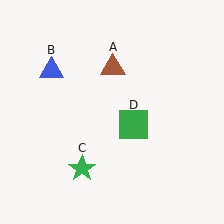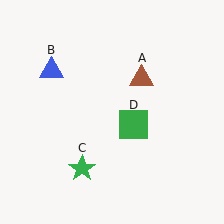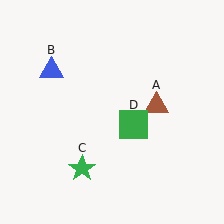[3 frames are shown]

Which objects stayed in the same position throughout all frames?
Blue triangle (object B) and green star (object C) and green square (object D) remained stationary.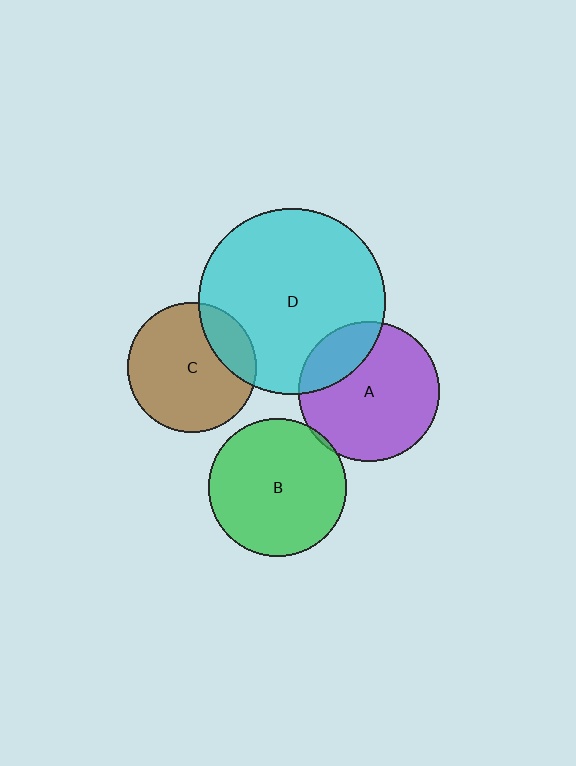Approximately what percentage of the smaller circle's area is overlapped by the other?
Approximately 20%.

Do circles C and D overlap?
Yes.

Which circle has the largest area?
Circle D (cyan).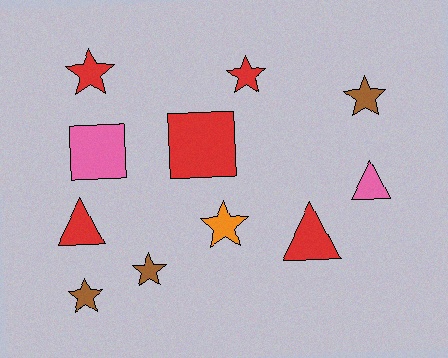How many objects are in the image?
There are 11 objects.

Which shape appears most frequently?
Star, with 6 objects.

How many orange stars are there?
There is 1 orange star.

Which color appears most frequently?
Red, with 5 objects.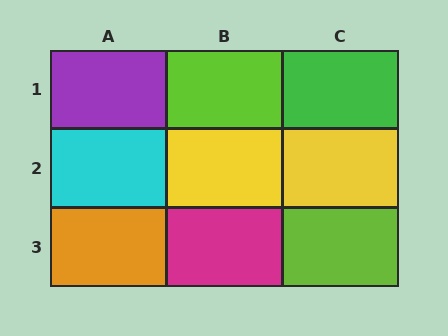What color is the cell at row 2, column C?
Yellow.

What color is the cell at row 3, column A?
Orange.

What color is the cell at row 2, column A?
Cyan.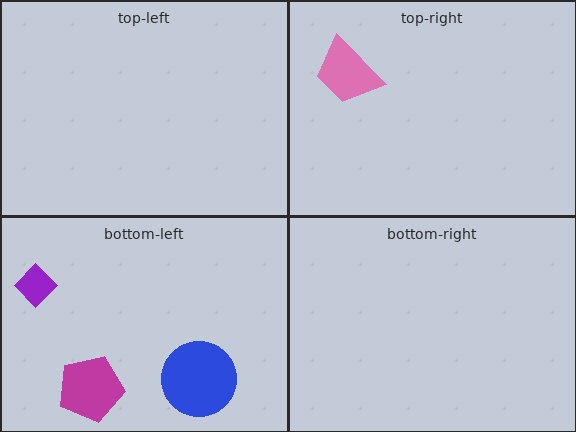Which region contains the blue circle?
The bottom-left region.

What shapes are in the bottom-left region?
The purple diamond, the magenta pentagon, the blue circle.